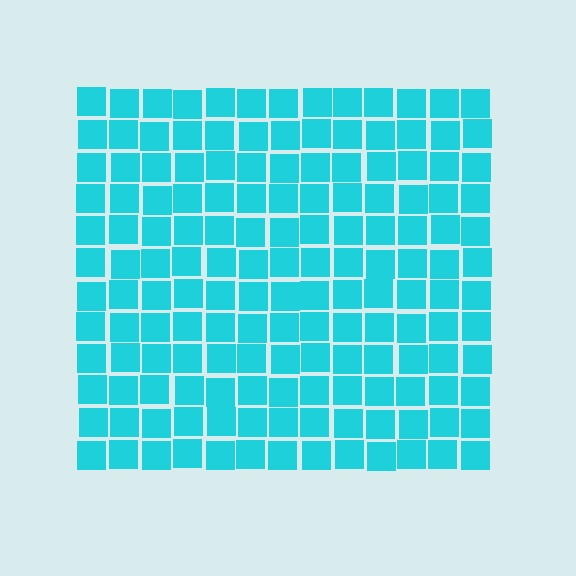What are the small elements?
The small elements are squares.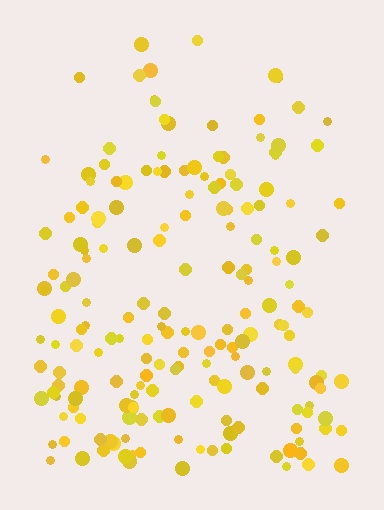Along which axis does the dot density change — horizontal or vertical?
Vertical.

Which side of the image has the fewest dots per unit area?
The top.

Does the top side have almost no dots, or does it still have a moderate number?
Still a moderate number, just noticeably fewer than the bottom.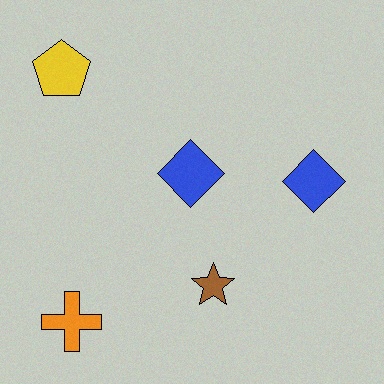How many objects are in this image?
There are 5 objects.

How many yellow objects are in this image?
There is 1 yellow object.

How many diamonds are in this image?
There are 2 diamonds.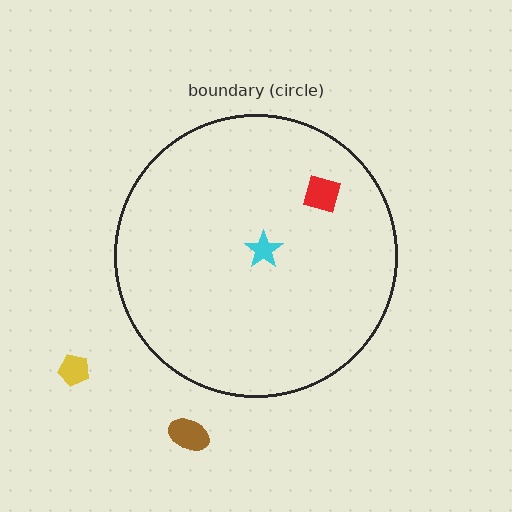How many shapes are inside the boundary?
2 inside, 2 outside.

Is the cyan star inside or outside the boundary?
Inside.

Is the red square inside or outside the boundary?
Inside.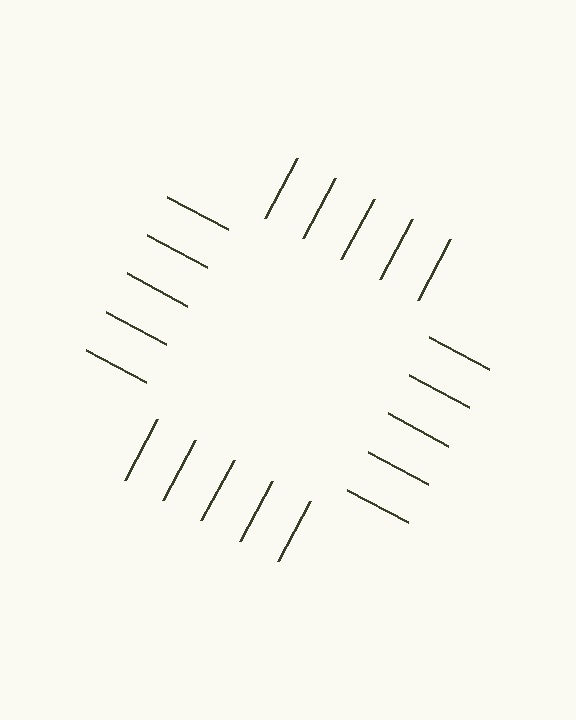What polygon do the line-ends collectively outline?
An illusory square — the line segments terminate on its edges but no continuous stroke is drawn.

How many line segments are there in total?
20 — 5 along each of the 4 edges.